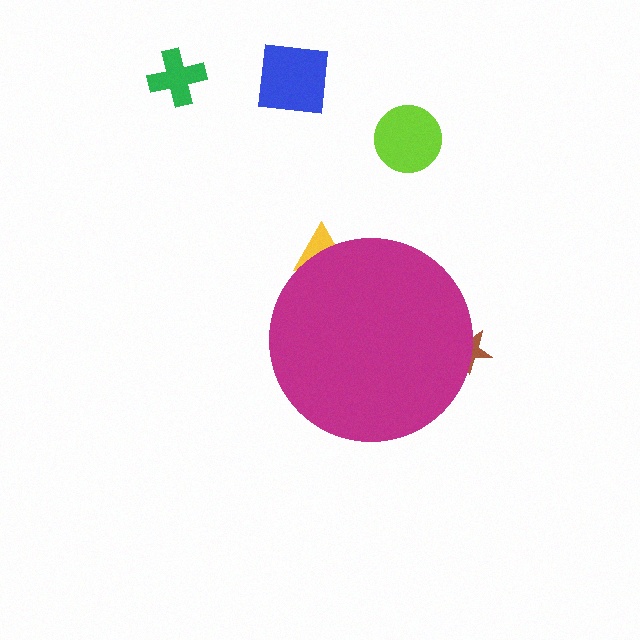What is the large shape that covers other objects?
A magenta circle.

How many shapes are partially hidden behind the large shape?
2 shapes are partially hidden.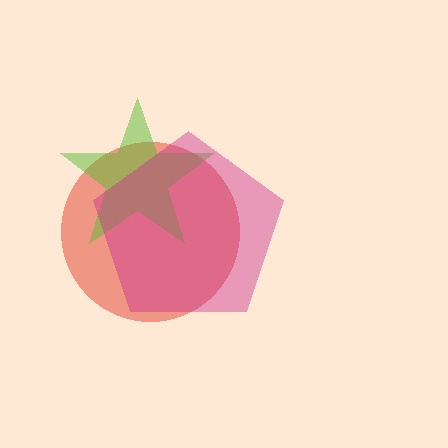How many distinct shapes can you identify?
There are 3 distinct shapes: a red circle, a lime star, a magenta pentagon.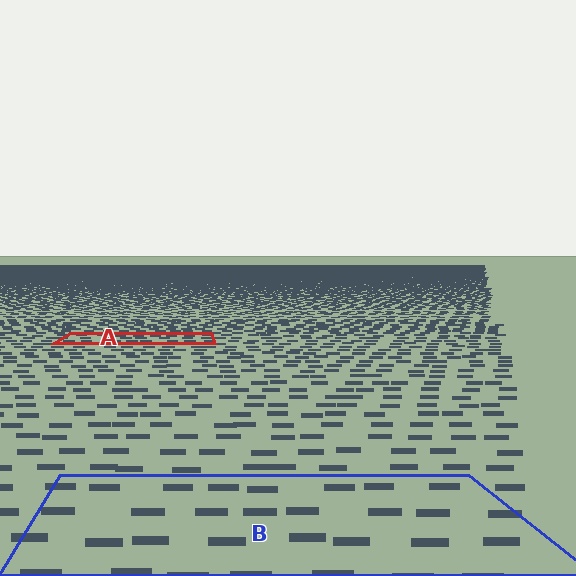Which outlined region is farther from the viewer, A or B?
Region A is farther from the viewer — the texture elements inside it appear smaller and more densely packed.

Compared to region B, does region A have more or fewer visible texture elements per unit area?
Region A has more texture elements per unit area — they are packed more densely because it is farther away.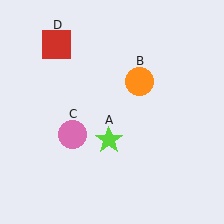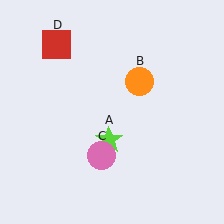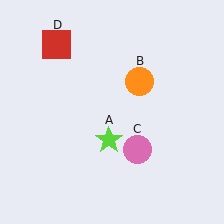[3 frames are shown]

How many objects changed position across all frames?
1 object changed position: pink circle (object C).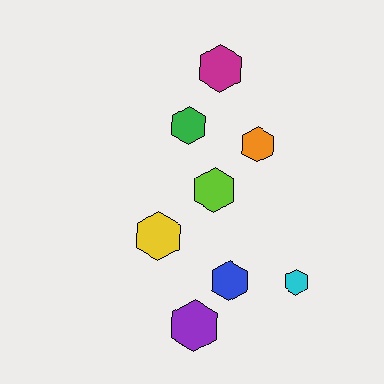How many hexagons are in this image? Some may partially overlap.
There are 8 hexagons.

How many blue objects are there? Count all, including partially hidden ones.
There is 1 blue object.